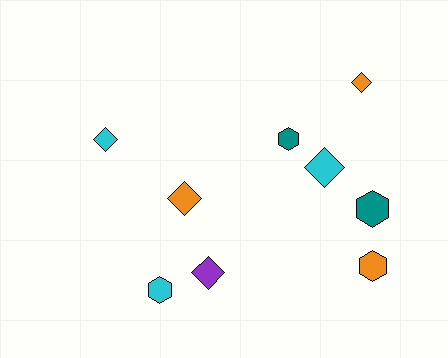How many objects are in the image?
There are 9 objects.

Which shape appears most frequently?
Diamond, with 5 objects.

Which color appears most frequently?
Orange, with 3 objects.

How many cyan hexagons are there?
There is 1 cyan hexagon.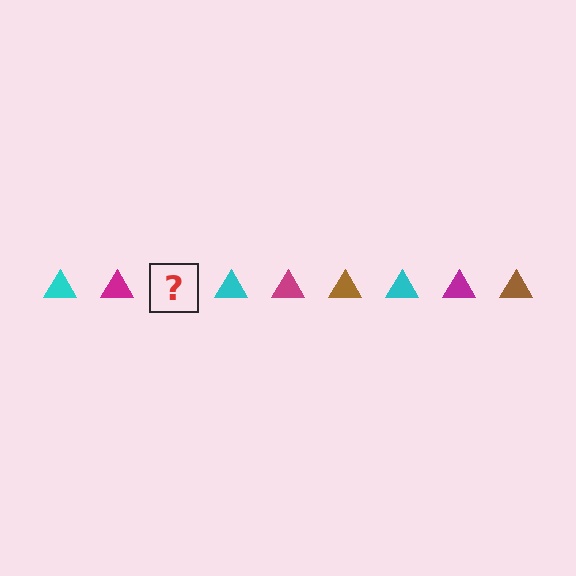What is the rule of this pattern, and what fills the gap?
The rule is that the pattern cycles through cyan, magenta, brown triangles. The gap should be filled with a brown triangle.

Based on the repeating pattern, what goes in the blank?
The blank should be a brown triangle.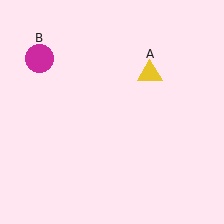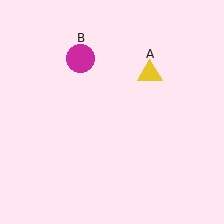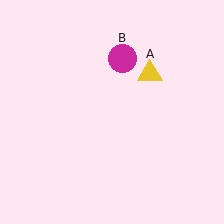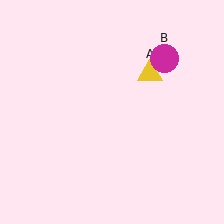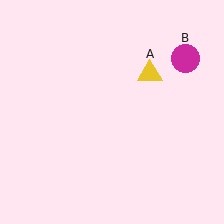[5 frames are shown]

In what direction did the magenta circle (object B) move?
The magenta circle (object B) moved right.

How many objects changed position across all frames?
1 object changed position: magenta circle (object B).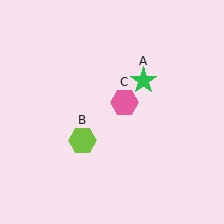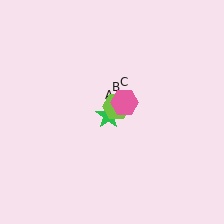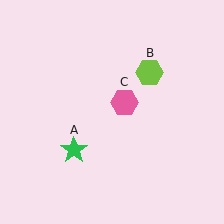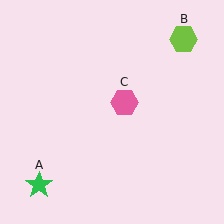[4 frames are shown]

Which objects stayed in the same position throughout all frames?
Pink hexagon (object C) remained stationary.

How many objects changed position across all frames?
2 objects changed position: green star (object A), lime hexagon (object B).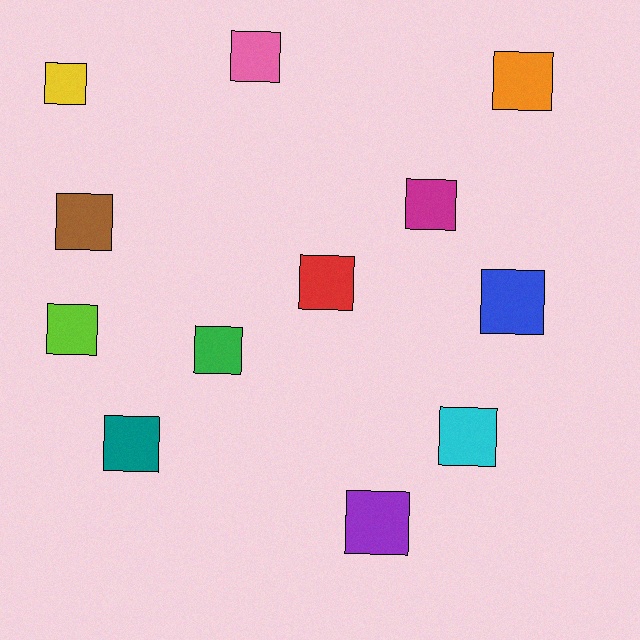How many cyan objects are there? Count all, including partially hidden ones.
There is 1 cyan object.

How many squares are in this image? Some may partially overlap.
There are 12 squares.